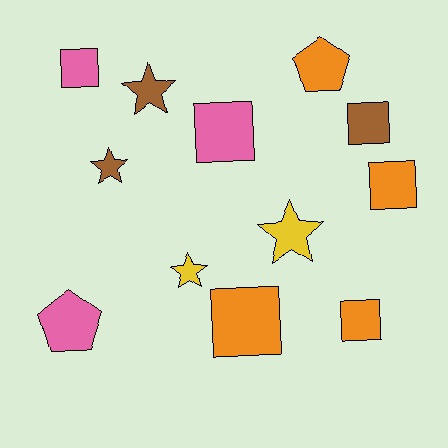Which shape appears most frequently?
Square, with 6 objects.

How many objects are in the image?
There are 12 objects.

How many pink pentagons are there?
There is 1 pink pentagon.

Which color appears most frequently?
Orange, with 4 objects.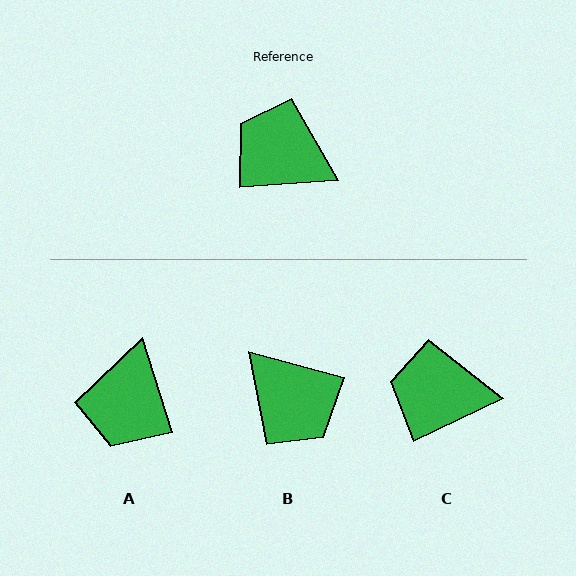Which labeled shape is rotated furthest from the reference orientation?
B, about 161 degrees away.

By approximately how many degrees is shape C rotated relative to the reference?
Approximately 22 degrees counter-clockwise.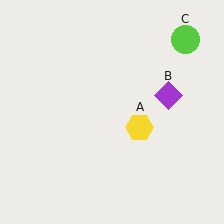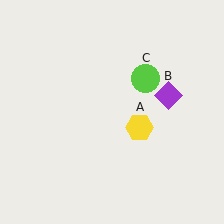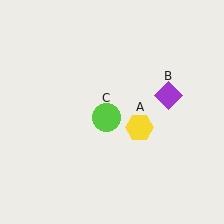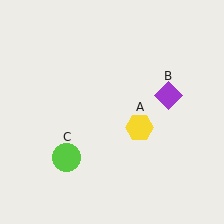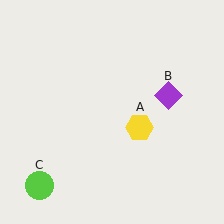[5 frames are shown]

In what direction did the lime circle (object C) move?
The lime circle (object C) moved down and to the left.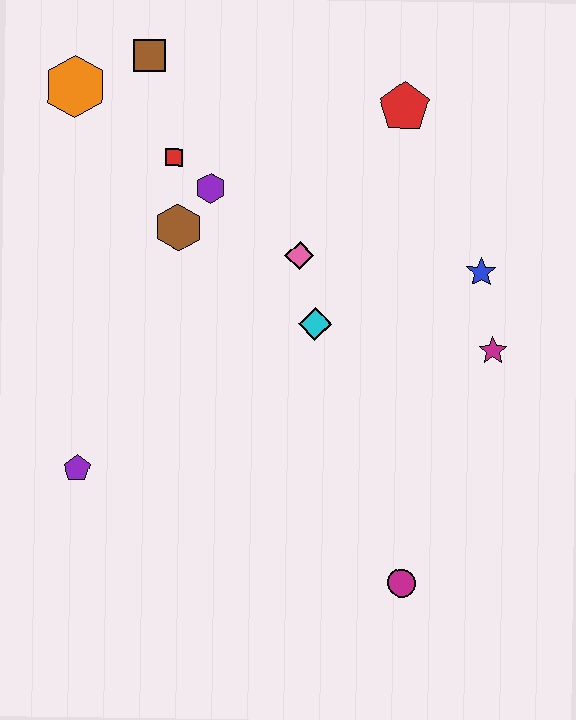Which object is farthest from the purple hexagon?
The magenta circle is farthest from the purple hexagon.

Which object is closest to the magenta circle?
The magenta star is closest to the magenta circle.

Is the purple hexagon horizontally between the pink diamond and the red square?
Yes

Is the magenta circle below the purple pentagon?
Yes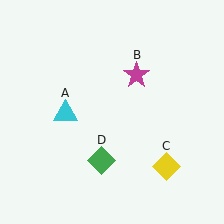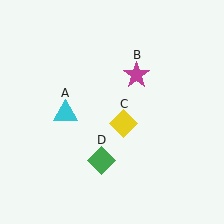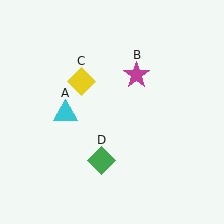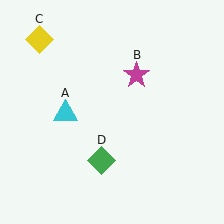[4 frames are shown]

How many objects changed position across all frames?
1 object changed position: yellow diamond (object C).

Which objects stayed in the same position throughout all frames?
Cyan triangle (object A) and magenta star (object B) and green diamond (object D) remained stationary.